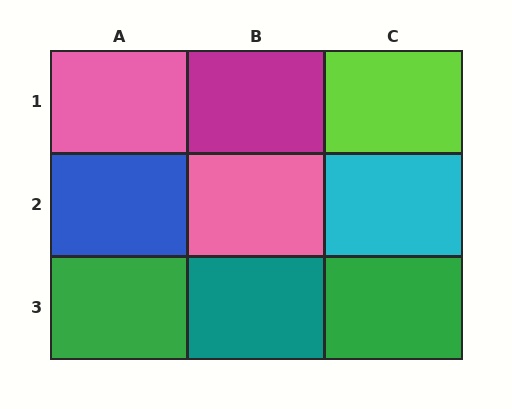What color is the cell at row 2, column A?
Blue.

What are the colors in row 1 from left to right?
Pink, magenta, lime.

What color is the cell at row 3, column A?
Green.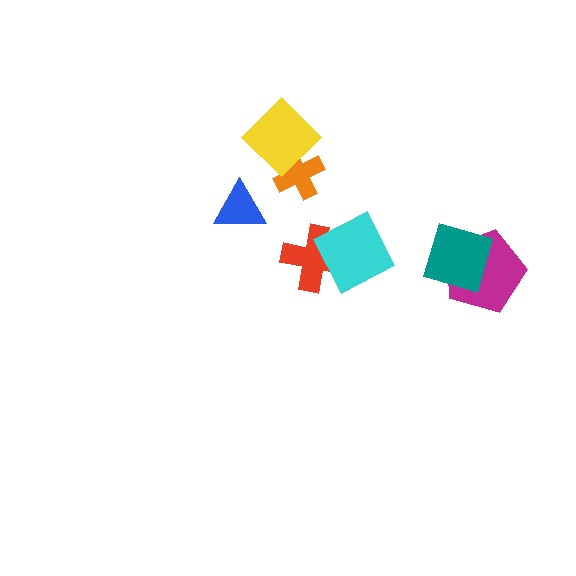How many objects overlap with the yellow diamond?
1 object overlaps with the yellow diamond.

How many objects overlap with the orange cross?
1 object overlaps with the orange cross.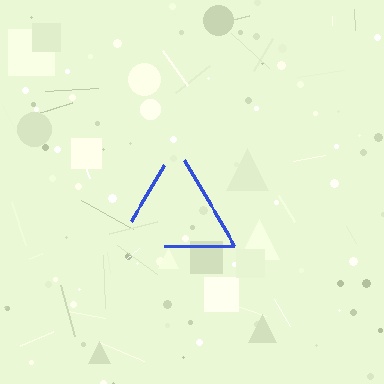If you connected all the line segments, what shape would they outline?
They would outline a triangle.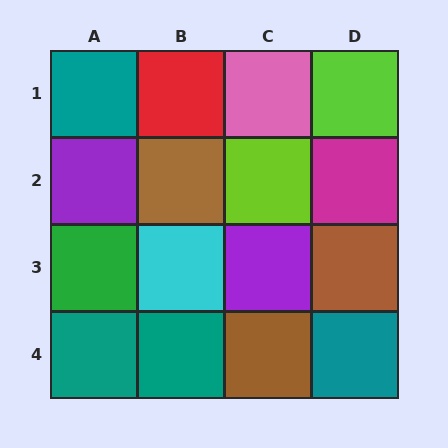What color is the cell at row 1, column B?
Red.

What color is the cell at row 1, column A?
Teal.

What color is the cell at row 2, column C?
Lime.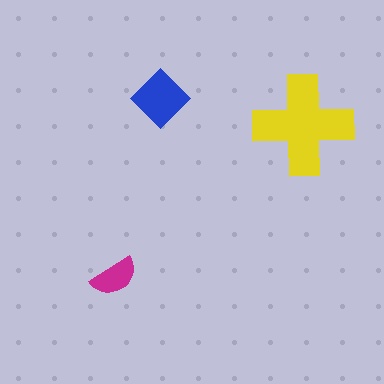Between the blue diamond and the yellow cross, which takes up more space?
The yellow cross.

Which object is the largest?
The yellow cross.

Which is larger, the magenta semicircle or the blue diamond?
The blue diamond.